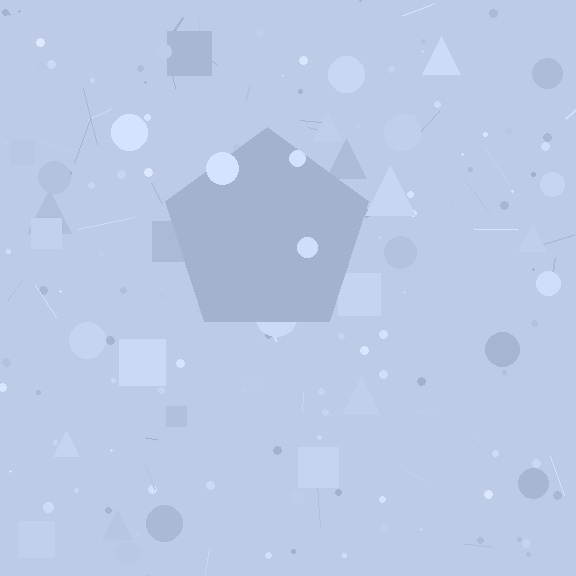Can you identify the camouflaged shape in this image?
The camouflaged shape is a pentagon.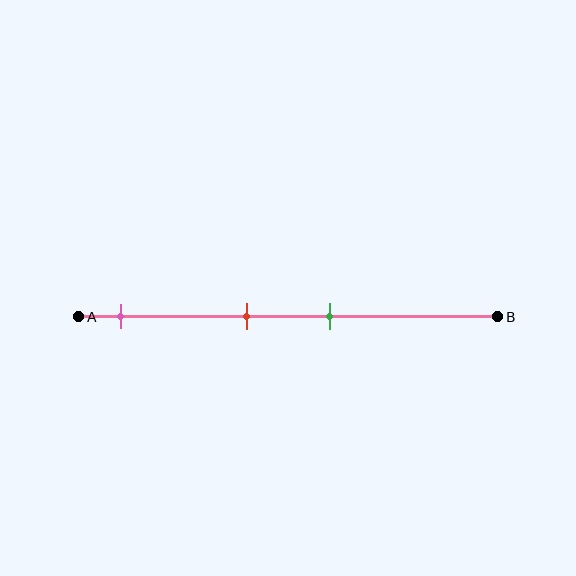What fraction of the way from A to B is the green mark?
The green mark is approximately 60% (0.6) of the way from A to B.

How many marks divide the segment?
There are 3 marks dividing the segment.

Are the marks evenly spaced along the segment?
No, the marks are not evenly spaced.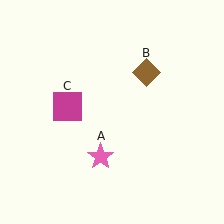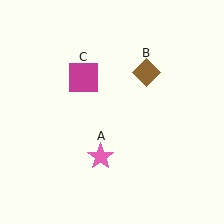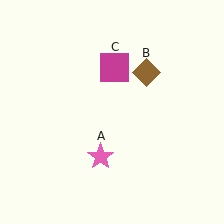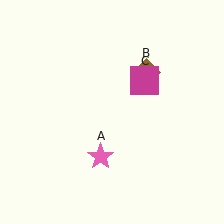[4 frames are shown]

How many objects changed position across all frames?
1 object changed position: magenta square (object C).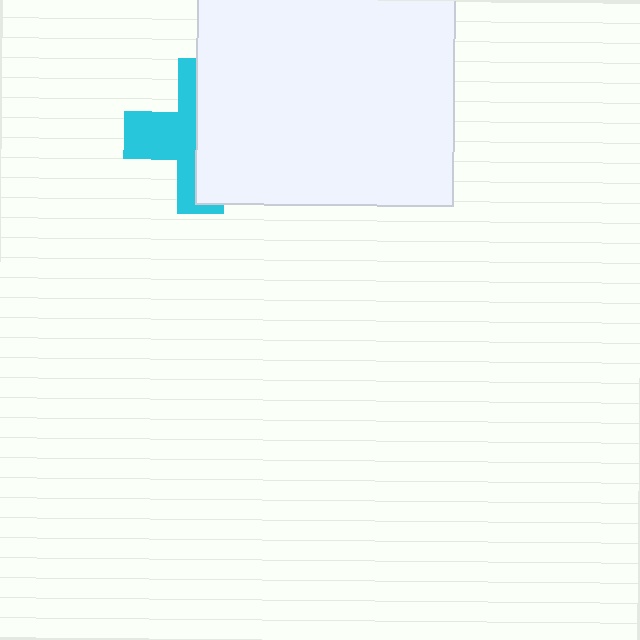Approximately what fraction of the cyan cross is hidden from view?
Roughly 55% of the cyan cross is hidden behind the white square.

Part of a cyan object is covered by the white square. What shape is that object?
It is a cross.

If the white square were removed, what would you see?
You would see the complete cyan cross.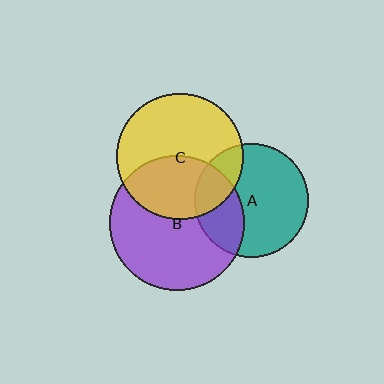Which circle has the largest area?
Circle B (purple).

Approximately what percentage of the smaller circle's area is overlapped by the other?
Approximately 40%.